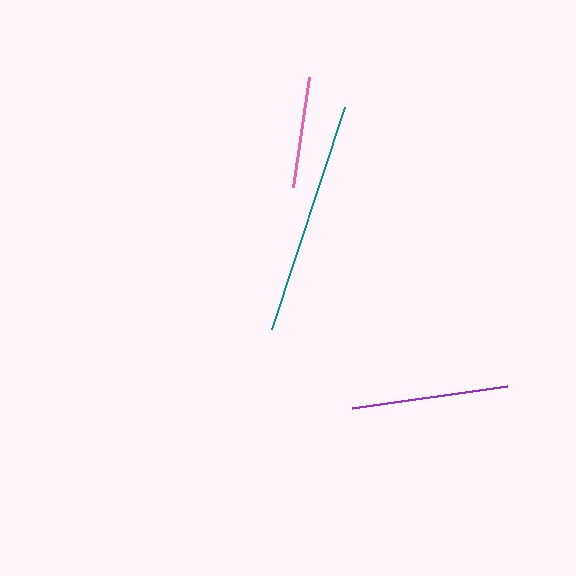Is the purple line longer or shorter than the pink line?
The purple line is longer than the pink line.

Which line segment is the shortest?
The pink line is the shortest at approximately 111 pixels.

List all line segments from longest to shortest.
From longest to shortest: teal, purple, pink.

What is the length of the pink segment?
The pink segment is approximately 111 pixels long.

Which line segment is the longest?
The teal line is the longest at approximately 233 pixels.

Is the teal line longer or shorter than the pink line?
The teal line is longer than the pink line.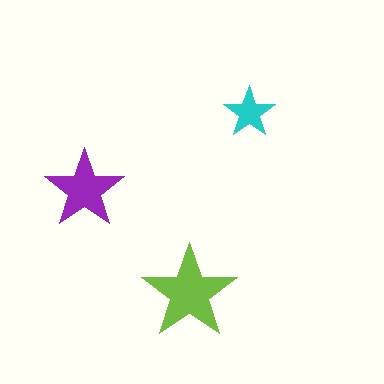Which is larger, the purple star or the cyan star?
The purple one.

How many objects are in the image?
There are 3 objects in the image.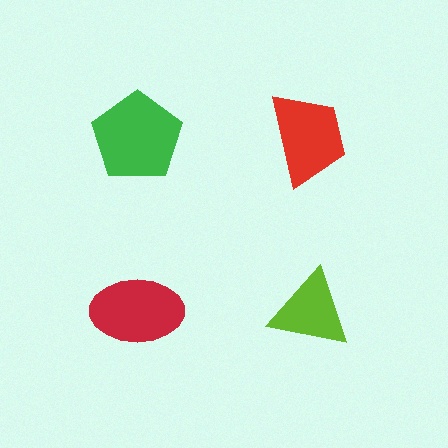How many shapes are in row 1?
2 shapes.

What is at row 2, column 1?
A red ellipse.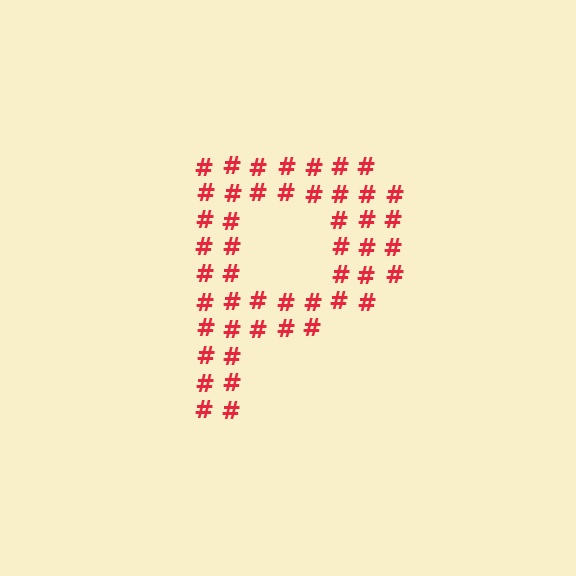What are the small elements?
The small elements are hash symbols.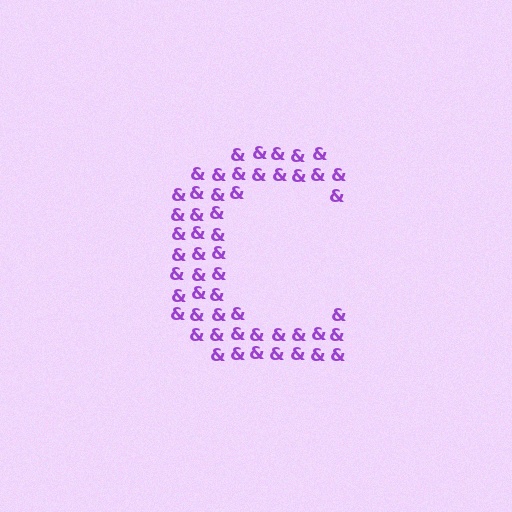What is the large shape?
The large shape is the letter C.